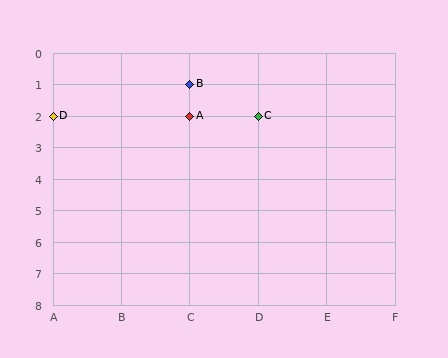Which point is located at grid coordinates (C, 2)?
Point A is at (C, 2).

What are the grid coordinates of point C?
Point C is at grid coordinates (D, 2).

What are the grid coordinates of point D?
Point D is at grid coordinates (A, 2).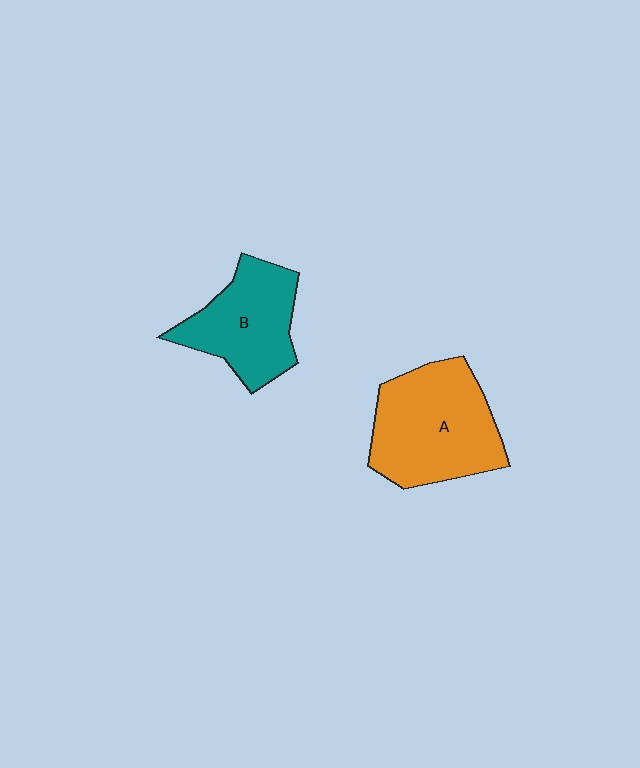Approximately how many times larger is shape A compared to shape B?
Approximately 1.3 times.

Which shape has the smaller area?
Shape B (teal).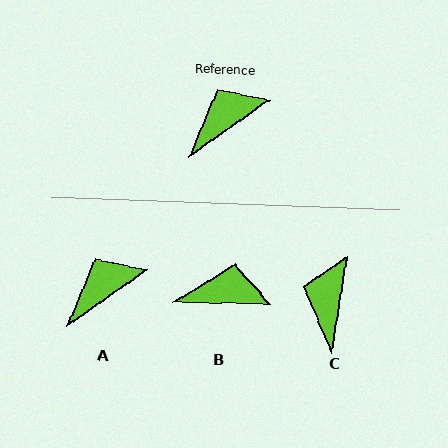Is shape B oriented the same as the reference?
No, it is off by about 36 degrees.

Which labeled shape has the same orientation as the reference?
A.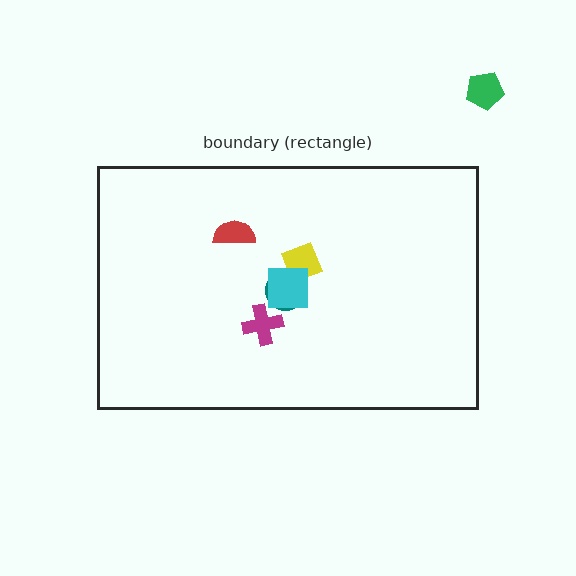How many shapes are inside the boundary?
5 inside, 1 outside.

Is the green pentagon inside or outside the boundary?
Outside.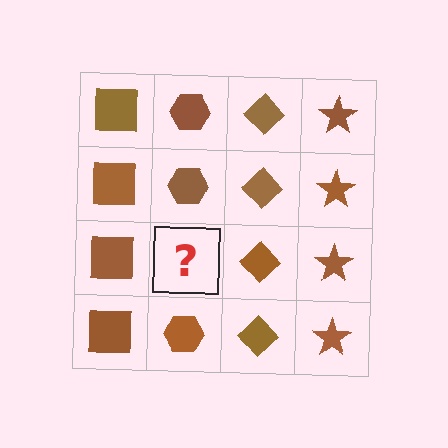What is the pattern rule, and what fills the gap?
The rule is that each column has a consistent shape. The gap should be filled with a brown hexagon.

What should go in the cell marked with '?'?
The missing cell should contain a brown hexagon.